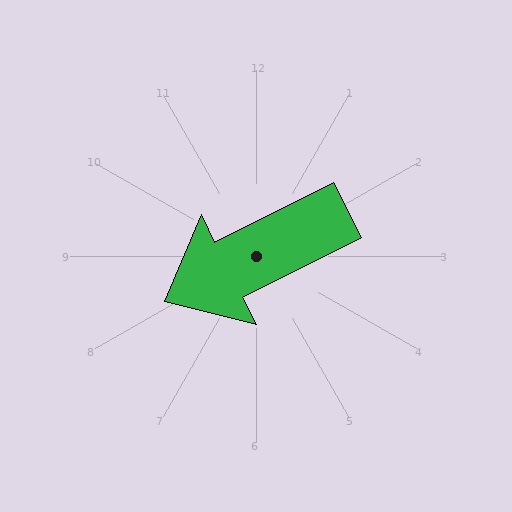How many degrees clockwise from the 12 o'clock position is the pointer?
Approximately 243 degrees.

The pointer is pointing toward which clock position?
Roughly 8 o'clock.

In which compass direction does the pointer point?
Southwest.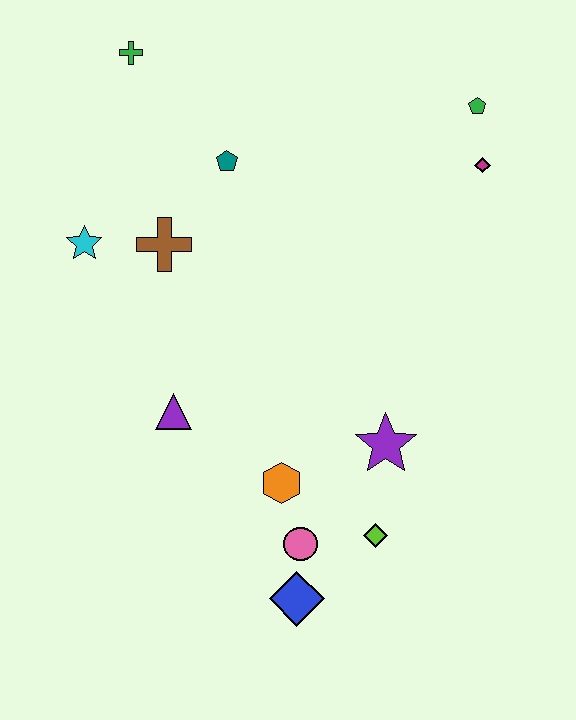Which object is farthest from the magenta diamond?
The blue diamond is farthest from the magenta diamond.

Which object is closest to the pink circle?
The blue diamond is closest to the pink circle.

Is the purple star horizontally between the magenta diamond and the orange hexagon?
Yes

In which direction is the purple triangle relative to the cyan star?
The purple triangle is below the cyan star.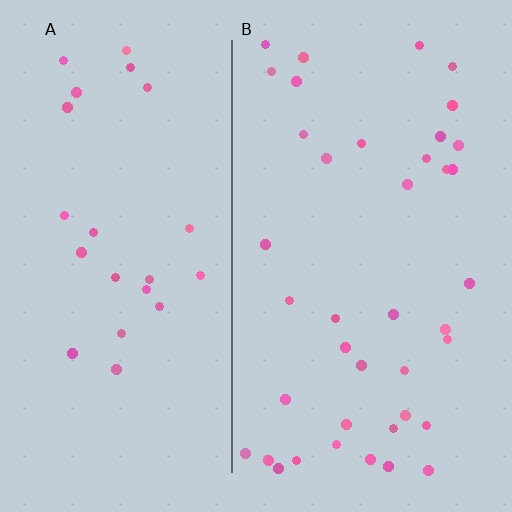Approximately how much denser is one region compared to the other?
Approximately 1.7× — region B over region A.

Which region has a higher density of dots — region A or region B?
B (the right).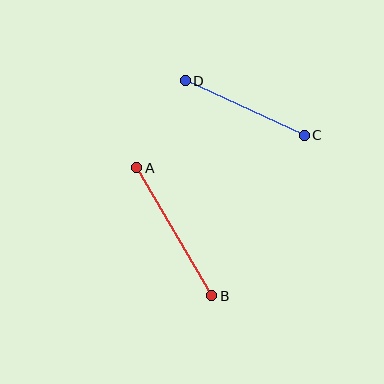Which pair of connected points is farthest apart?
Points A and B are farthest apart.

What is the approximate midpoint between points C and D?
The midpoint is at approximately (245, 108) pixels.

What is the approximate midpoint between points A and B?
The midpoint is at approximately (174, 232) pixels.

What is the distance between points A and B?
The distance is approximately 148 pixels.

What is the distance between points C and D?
The distance is approximately 131 pixels.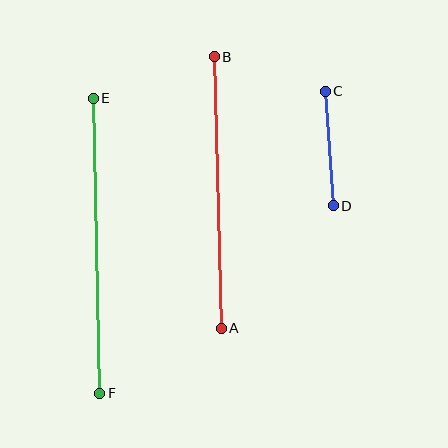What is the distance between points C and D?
The distance is approximately 115 pixels.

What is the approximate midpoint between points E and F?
The midpoint is at approximately (97, 246) pixels.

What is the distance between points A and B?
The distance is approximately 272 pixels.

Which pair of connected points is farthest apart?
Points E and F are farthest apart.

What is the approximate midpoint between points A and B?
The midpoint is at approximately (218, 193) pixels.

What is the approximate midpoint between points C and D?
The midpoint is at approximately (329, 149) pixels.